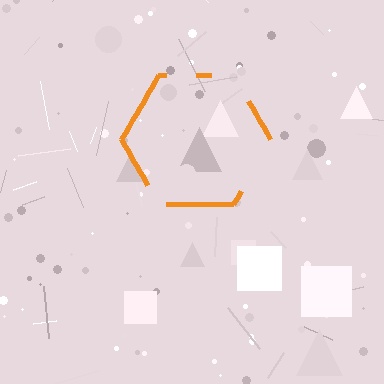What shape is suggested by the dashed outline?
The dashed outline suggests a hexagon.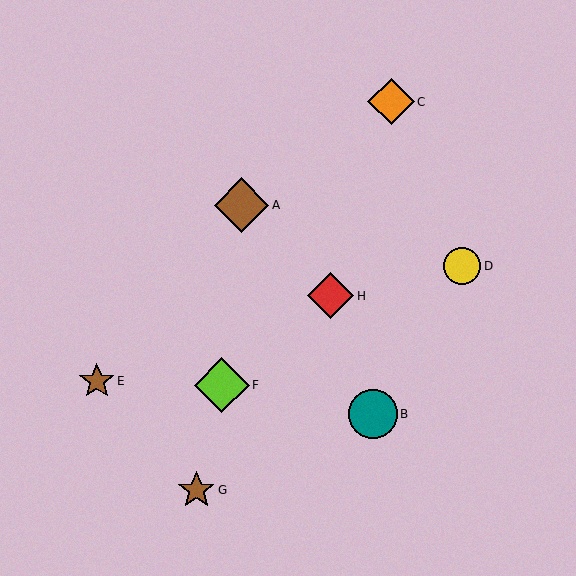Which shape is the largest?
The lime diamond (labeled F) is the largest.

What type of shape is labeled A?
Shape A is a brown diamond.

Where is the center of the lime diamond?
The center of the lime diamond is at (222, 385).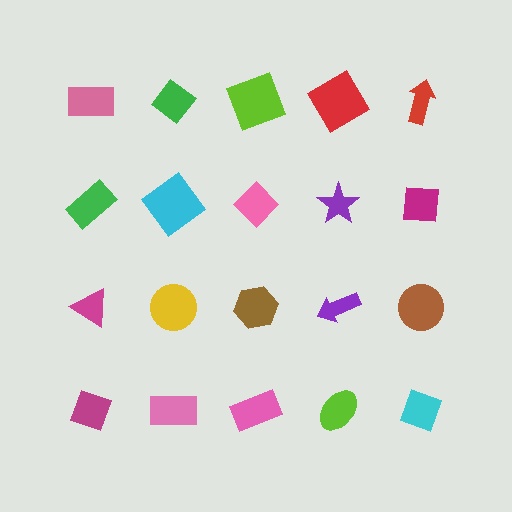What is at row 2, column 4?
A purple star.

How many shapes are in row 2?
5 shapes.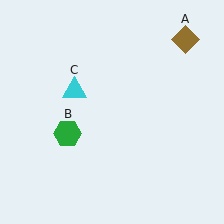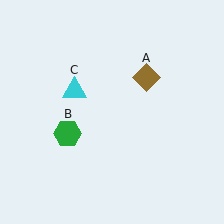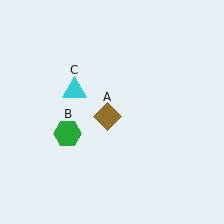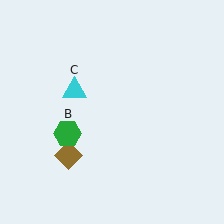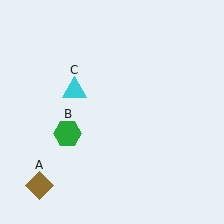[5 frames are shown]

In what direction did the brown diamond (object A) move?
The brown diamond (object A) moved down and to the left.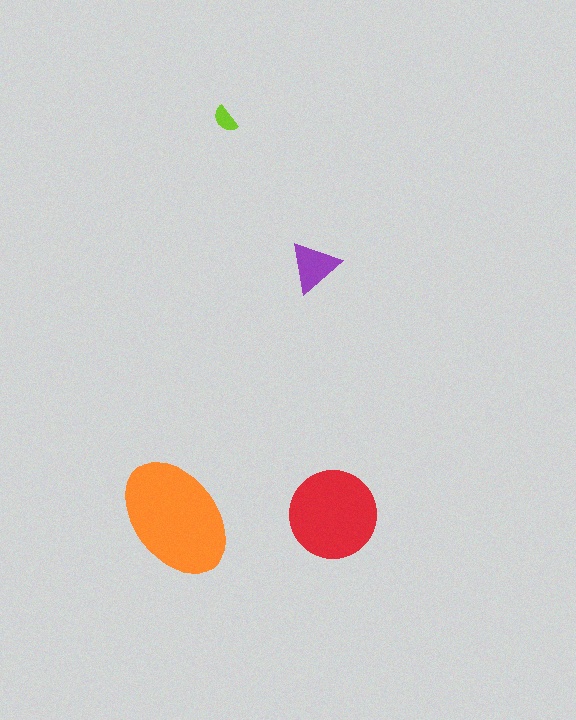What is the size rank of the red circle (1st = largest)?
2nd.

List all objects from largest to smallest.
The orange ellipse, the red circle, the purple triangle, the lime semicircle.